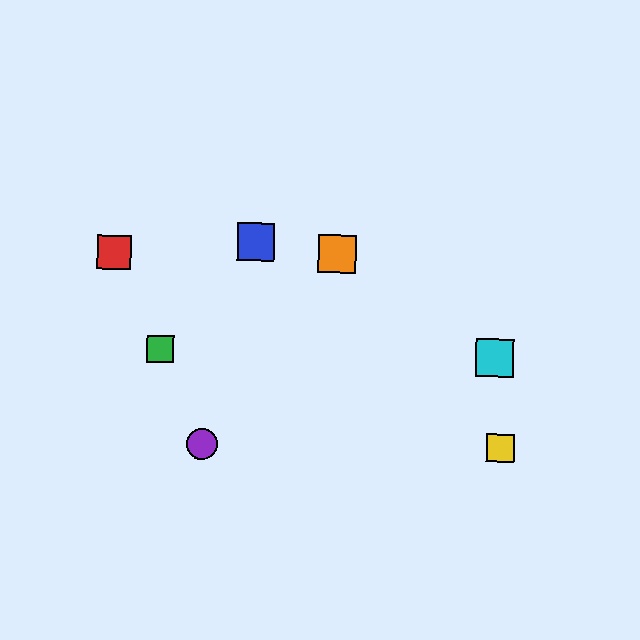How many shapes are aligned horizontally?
2 shapes (the green square, the cyan square) are aligned horizontally.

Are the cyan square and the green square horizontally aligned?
Yes, both are at y≈358.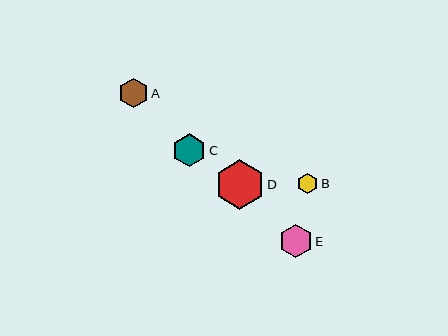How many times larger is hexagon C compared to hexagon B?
Hexagon C is approximately 1.6 times the size of hexagon B.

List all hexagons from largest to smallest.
From largest to smallest: D, E, C, A, B.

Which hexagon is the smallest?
Hexagon B is the smallest with a size of approximately 21 pixels.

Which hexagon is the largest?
Hexagon D is the largest with a size of approximately 49 pixels.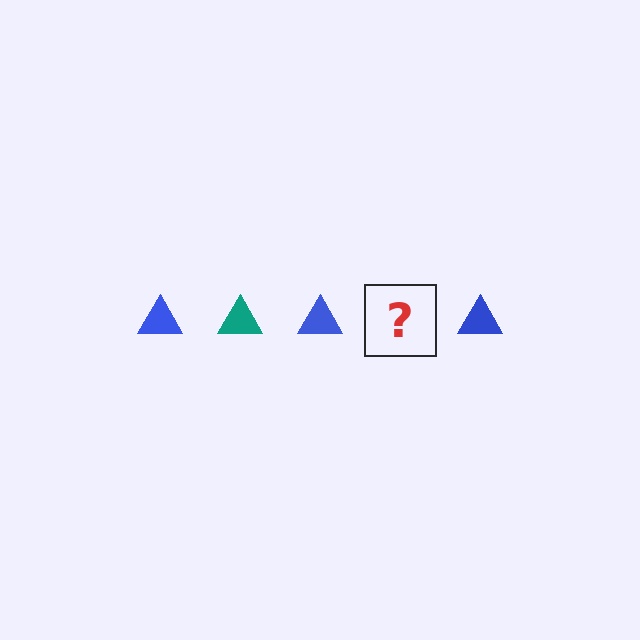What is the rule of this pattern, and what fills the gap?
The rule is that the pattern cycles through blue, teal triangles. The gap should be filled with a teal triangle.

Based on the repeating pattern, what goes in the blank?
The blank should be a teal triangle.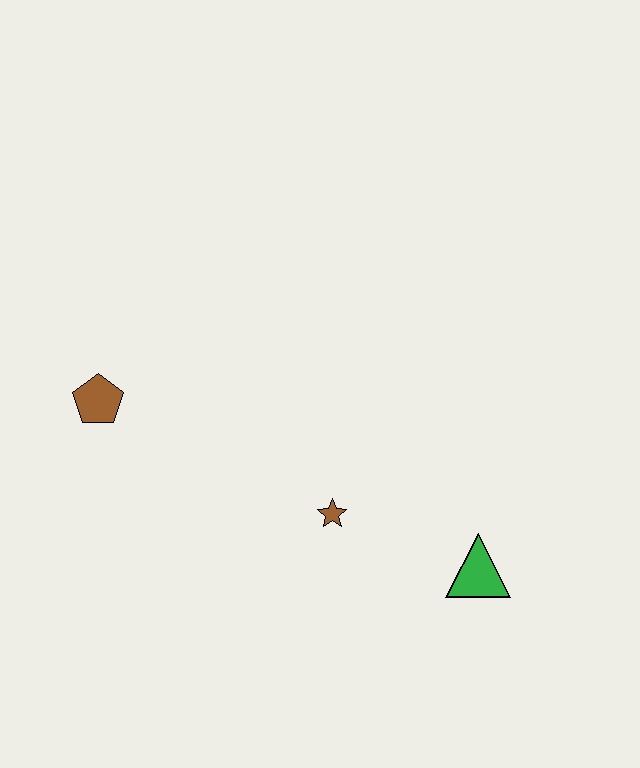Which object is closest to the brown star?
The green triangle is closest to the brown star.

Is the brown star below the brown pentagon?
Yes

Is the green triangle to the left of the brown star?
No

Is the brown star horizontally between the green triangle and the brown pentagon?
Yes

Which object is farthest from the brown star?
The brown pentagon is farthest from the brown star.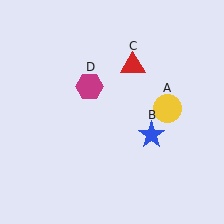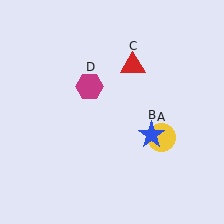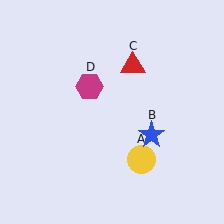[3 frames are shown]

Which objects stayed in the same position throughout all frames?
Blue star (object B) and red triangle (object C) and magenta hexagon (object D) remained stationary.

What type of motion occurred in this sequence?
The yellow circle (object A) rotated clockwise around the center of the scene.